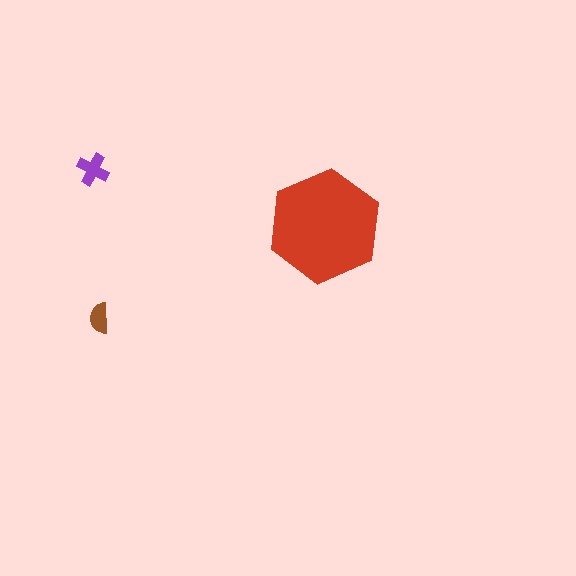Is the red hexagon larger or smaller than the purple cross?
Larger.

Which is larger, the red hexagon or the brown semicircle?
The red hexagon.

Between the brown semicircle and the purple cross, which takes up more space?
The purple cross.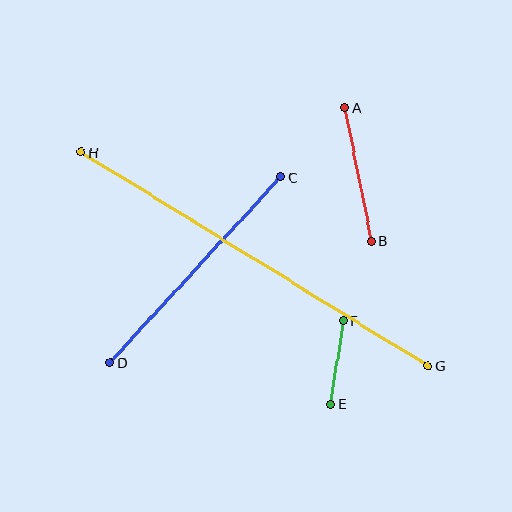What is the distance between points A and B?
The distance is approximately 136 pixels.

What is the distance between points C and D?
The distance is approximately 252 pixels.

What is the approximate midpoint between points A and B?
The midpoint is at approximately (358, 175) pixels.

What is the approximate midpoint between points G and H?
The midpoint is at approximately (255, 259) pixels.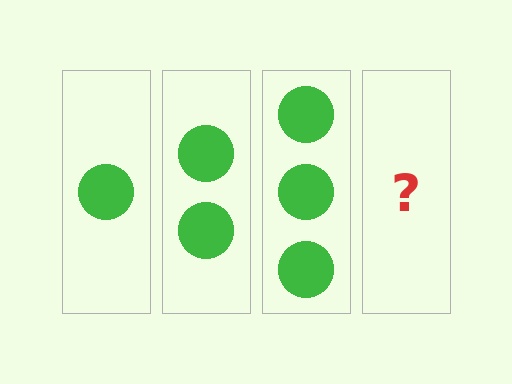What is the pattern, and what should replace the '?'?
The pattern is that each step adds one more circle. The '?' should be 4 circles.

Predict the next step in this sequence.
The next step is 4 circles.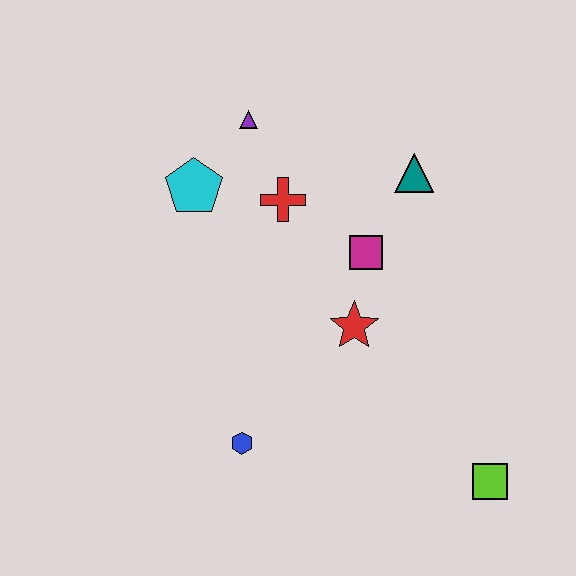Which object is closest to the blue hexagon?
The red star is closest to the blue hexagon.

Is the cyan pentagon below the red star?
No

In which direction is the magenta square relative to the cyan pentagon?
The magenta square is to the right of the cyan pentagon.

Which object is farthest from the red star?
The purple triangle is farthest from the red star.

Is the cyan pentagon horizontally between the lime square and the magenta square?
No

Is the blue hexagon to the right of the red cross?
No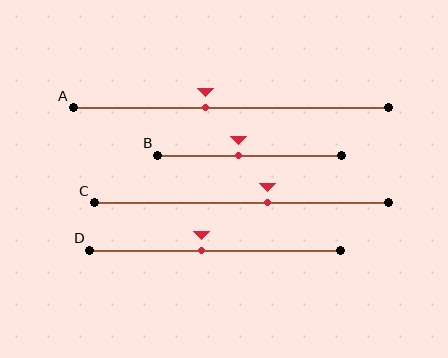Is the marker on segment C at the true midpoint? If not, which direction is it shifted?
No, the marker on segment C is shifted to the right by about 9% of the segment length.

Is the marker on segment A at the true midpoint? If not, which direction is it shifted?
No, the marker on segment A is shifted to the left by about 8% of the segment length.